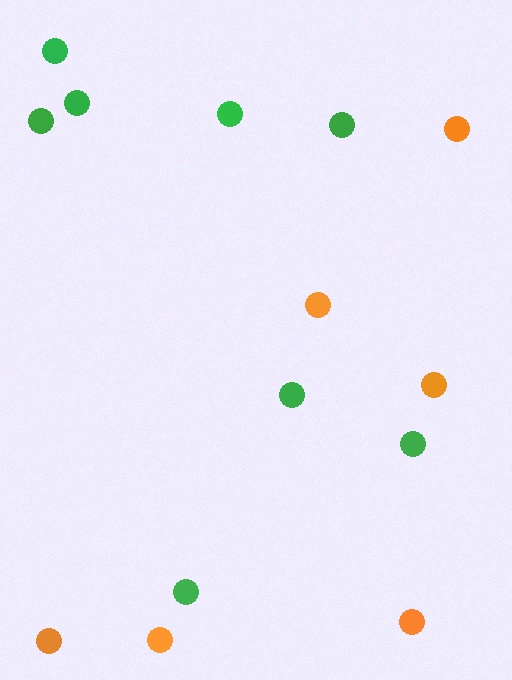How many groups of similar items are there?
There are 2 groups: one group of orange circles (6) and one group of green circles (8).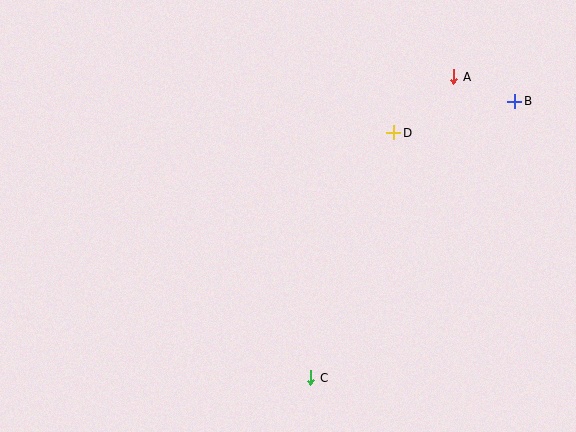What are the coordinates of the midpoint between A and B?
The midpoint between A and B is at (485, 89).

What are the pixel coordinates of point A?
Point A is at (454, 76).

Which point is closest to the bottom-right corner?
Point C is closest to the bottom-right corner.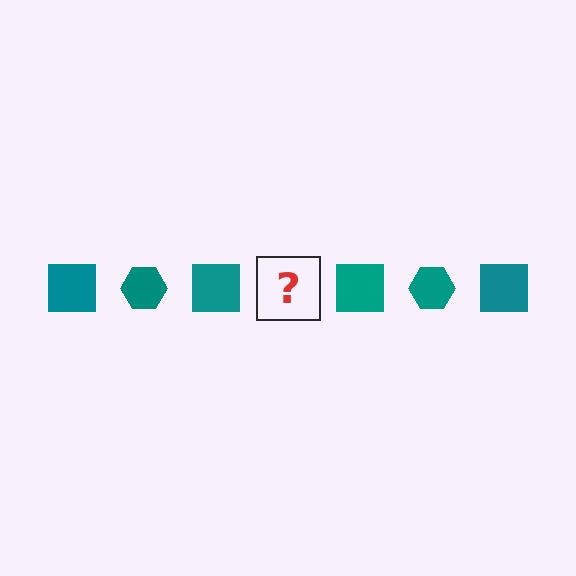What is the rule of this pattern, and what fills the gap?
The rule is that the pattern cycles through square, hexagon shapes in teal. The gap should be filled with a teal hexagon.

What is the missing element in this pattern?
The missing element is a teal hexagon.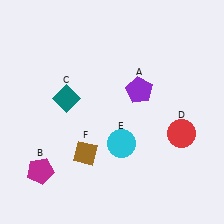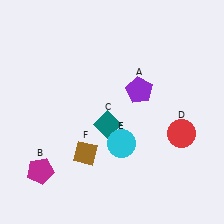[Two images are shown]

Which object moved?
The teal diamond (C) moved right.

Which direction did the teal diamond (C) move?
The teal diamond (C) moved right.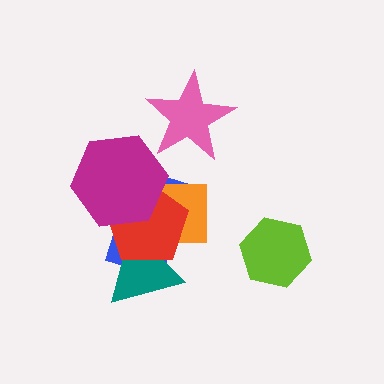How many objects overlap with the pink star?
0 objects overlap with the pink star.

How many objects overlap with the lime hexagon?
0 objects overlap with the lime hexagon.